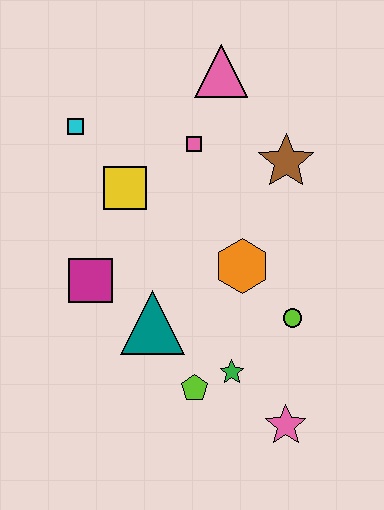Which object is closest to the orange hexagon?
The lime circle is closest to the orange hexagon.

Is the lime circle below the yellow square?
Yes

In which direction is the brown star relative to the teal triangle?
The brown star is above the teal triangle.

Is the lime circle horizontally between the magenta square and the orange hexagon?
No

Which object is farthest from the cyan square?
The pink star is farthest from the cyan square.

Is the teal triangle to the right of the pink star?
No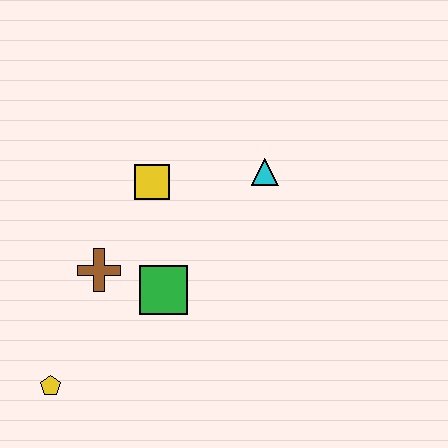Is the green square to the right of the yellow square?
Yes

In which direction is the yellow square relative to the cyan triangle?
The yellow square is to the left of the cyan triangle.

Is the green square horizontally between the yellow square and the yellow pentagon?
No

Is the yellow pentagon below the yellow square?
Yes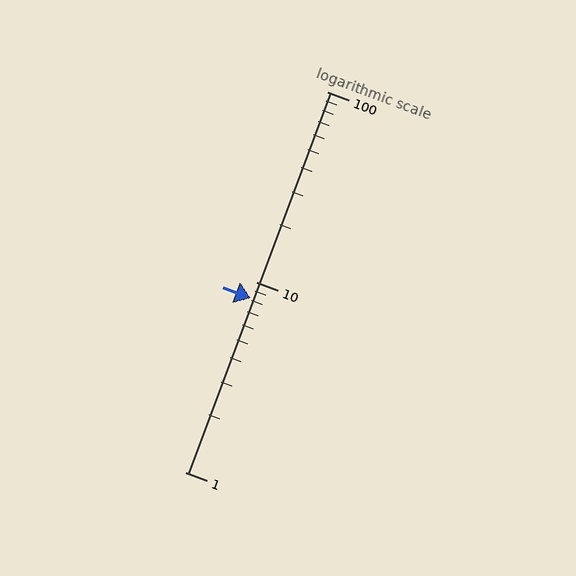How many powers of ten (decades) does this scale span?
The scale spans 2 decades, from 1 to 100.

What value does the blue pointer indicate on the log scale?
The pointer indicates approximately 8.2.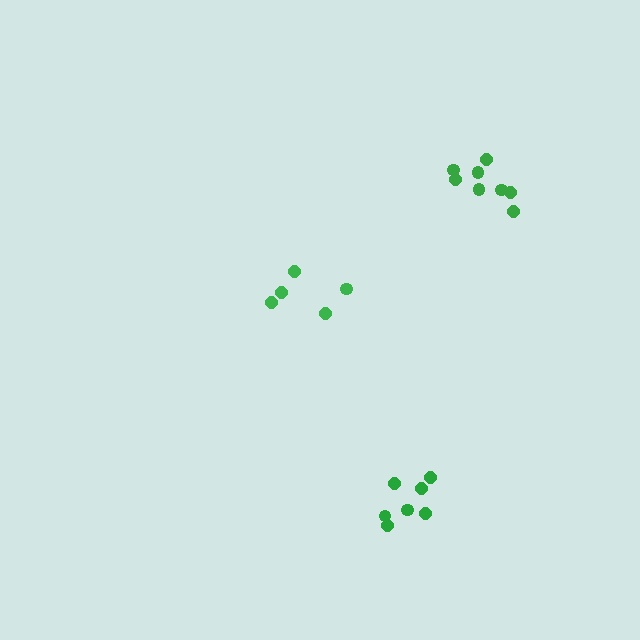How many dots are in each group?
Group 1: 5 dots, Group 2: 8 dots, Group 3: 7 dots (20 total).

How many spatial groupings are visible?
There are 3 spatial groupings.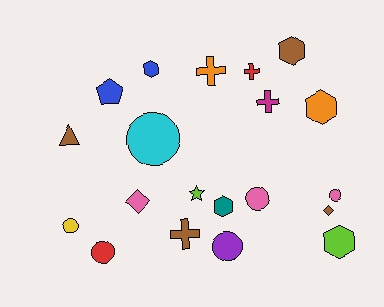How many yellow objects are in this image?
There is 1 yellow object.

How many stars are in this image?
There is 1 star.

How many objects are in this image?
There are 20 objects.